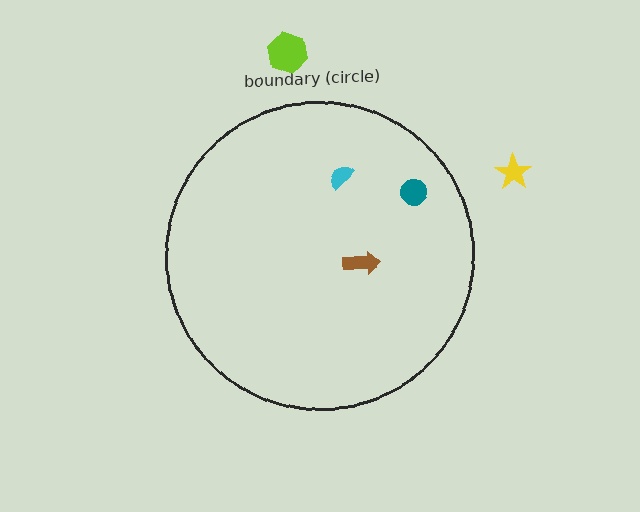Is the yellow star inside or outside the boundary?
Outside.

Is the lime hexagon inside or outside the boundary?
Outside.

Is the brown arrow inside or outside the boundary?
Inside.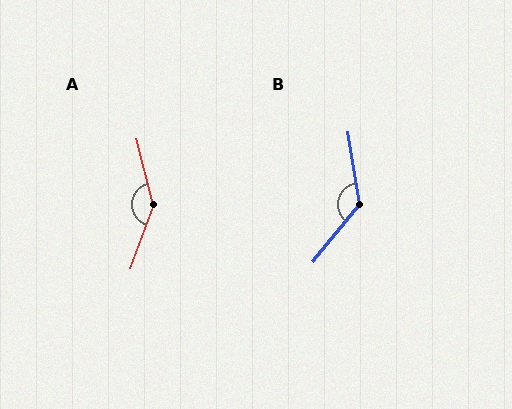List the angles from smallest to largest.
B (132°), A (146°).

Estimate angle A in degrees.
Approximately 146 degrees.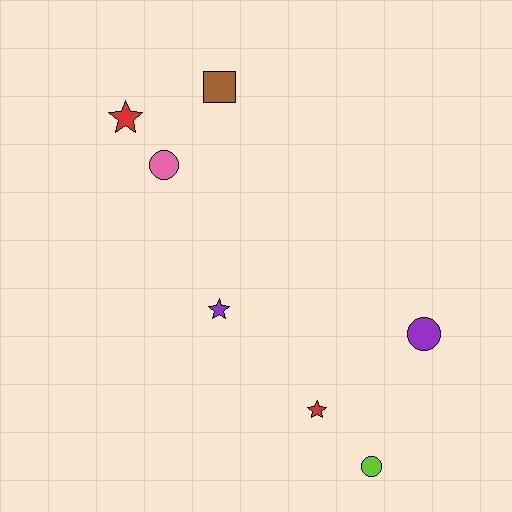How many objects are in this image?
There are 7 objects.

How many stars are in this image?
There are 3 stars.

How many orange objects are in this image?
There are no orange objects.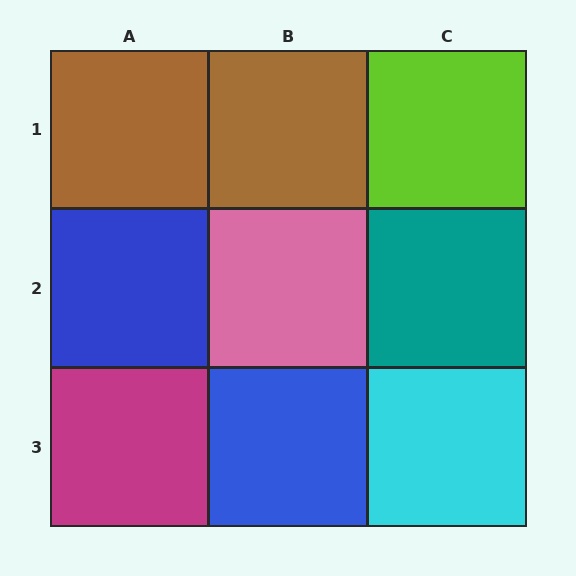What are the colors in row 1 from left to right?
Brown, brown, lime.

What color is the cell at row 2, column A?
Blue.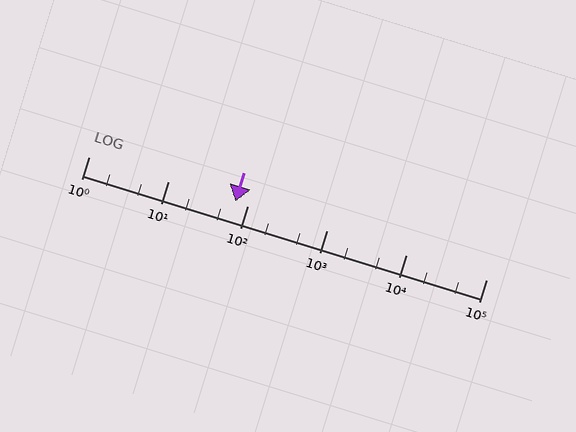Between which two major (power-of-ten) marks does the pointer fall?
The pointer is between 10 and 100.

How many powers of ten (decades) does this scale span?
The scale spans 5 decades, from 1 to 100000.